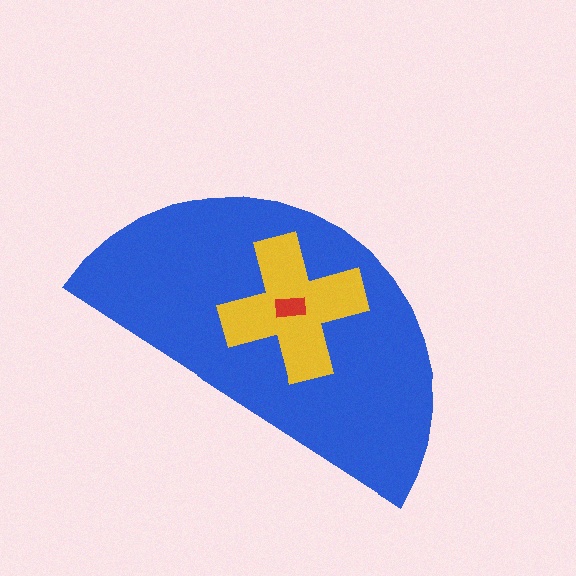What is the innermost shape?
The red rectangle.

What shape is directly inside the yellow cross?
The red rectangle.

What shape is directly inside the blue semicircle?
The yellow cross.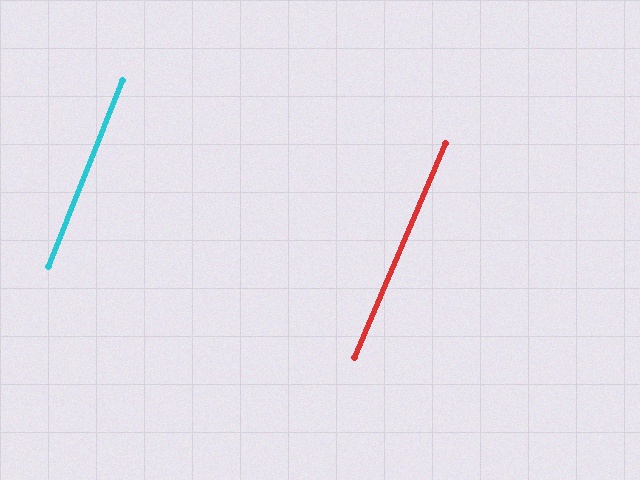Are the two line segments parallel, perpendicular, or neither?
Parallel — their directions differ by only 1.2°.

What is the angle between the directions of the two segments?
Approximately 1 degree.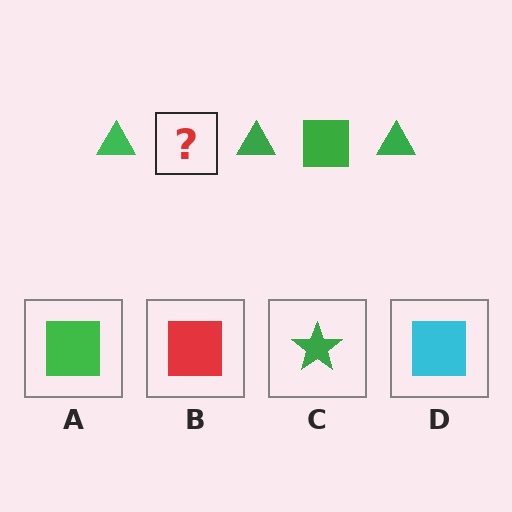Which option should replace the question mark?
Option A.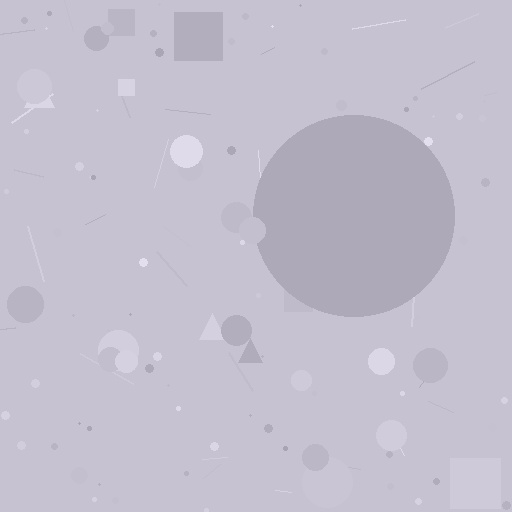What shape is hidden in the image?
A circle is hidden in the image.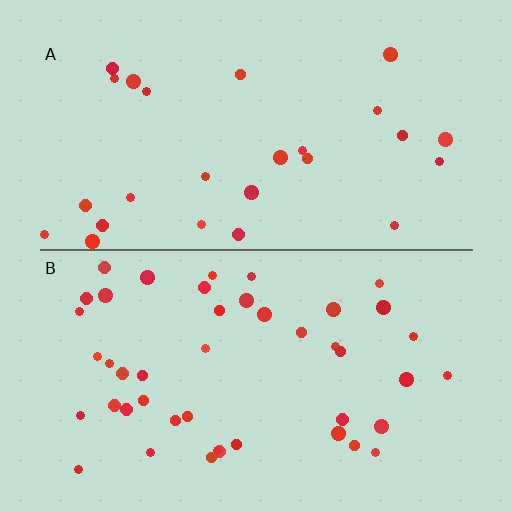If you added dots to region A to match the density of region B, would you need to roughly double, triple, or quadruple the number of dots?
Approximately double.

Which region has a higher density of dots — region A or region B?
B (the bottom).